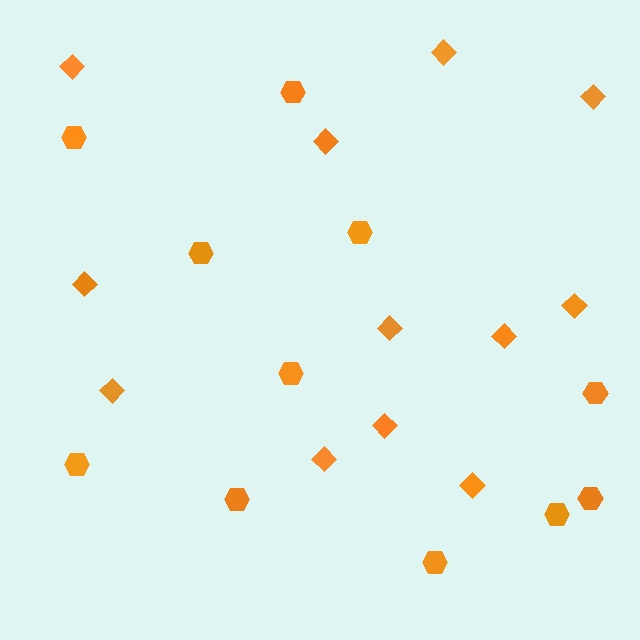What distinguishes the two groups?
There are 2 groups: one group of hexagons (11) and one group of diamonds (12).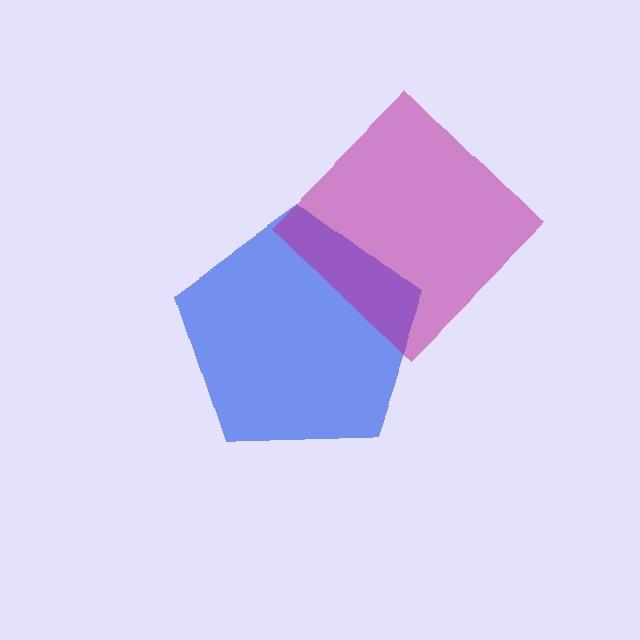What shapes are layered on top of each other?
The layered shapes are: a blue pentagon, a magenta diamond.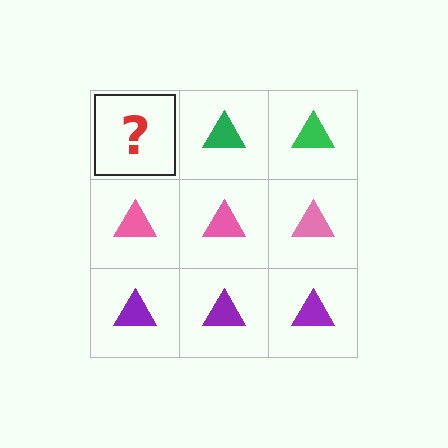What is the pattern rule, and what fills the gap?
The rule is that each row has a consistent color. The gap should be filled with a green triangle.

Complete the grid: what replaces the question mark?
The question mark should be replaced with a green triangle.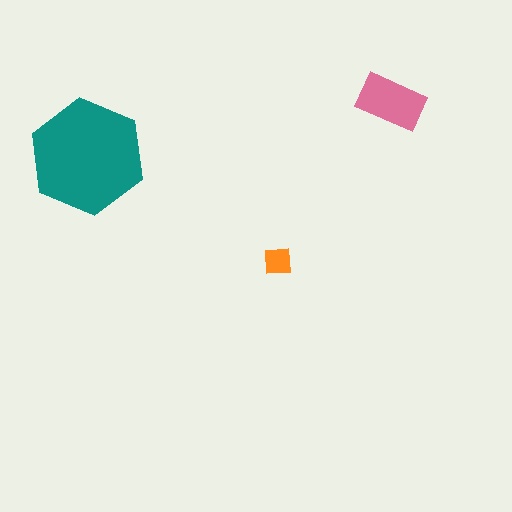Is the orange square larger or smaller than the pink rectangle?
Smaller.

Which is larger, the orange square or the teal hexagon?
The teal hexagon.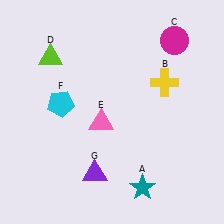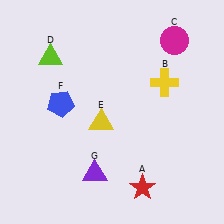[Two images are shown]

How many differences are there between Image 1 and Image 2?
There are 3 differences between the two images.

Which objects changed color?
A changed from teal to red. E changed from pink to yellow. F changed from cyan to blue.